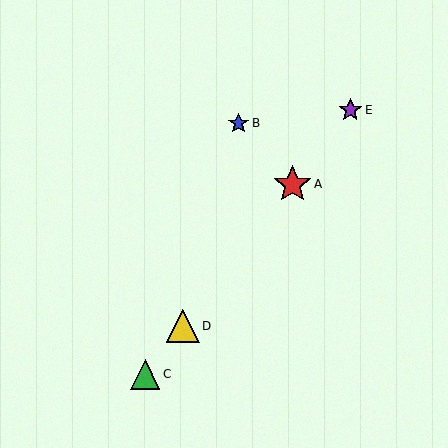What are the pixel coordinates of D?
Object D is at (183, 326).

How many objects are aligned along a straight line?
4 objects (A, C, D, E) are aligned along a straight line.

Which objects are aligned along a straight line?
Objects A, C, D, E are aligned along a straight line.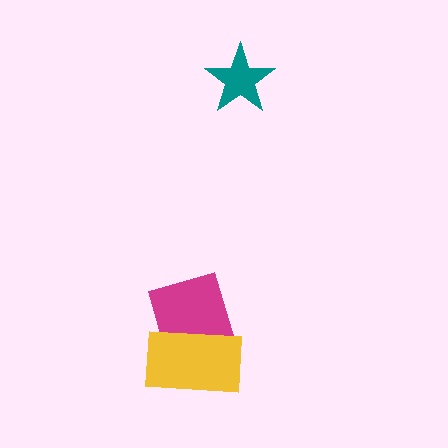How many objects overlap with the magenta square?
1 object overlaps with the magenta square.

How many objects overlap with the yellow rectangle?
1 object overlaps with the yellow rectangle.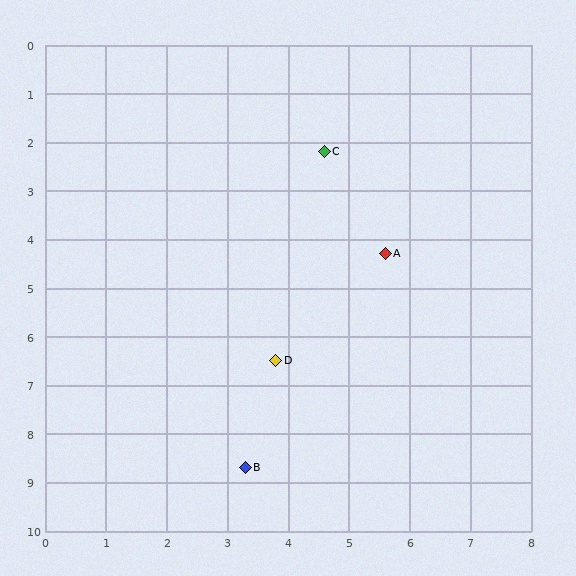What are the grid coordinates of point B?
Point B is at approximately (3.3, 8.7).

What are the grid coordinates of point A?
Point A is at approximately (5.6, 4.3).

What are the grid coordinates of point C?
Point C is at approximately (4.6, 2.2).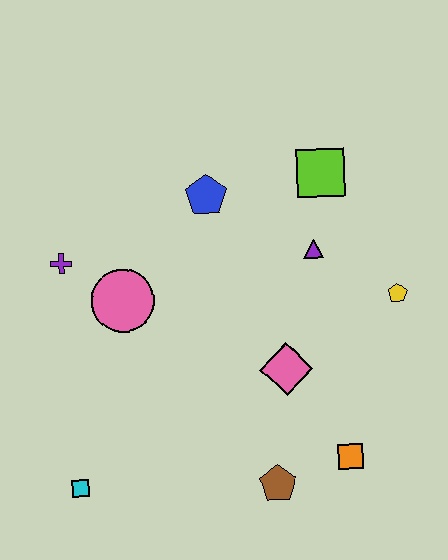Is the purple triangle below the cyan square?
No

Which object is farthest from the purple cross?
The orange square is farthest from the purple cross.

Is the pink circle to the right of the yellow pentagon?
No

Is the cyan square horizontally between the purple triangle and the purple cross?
Yes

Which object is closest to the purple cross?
The pink circle is closest to the purple cross.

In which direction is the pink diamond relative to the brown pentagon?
The pink diamond is above the brown pentagon.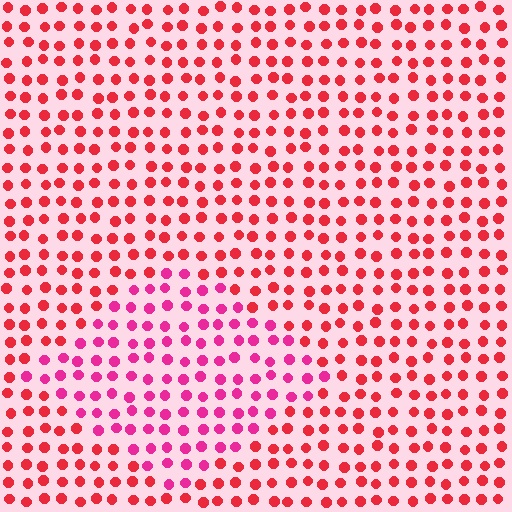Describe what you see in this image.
The image is filled with small red elements in a uniform arrangement. A diamond-shaped region is visible where the elements are tinted to a slightly different hue, forming a subtle color boundary.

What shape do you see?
I see a diamond.